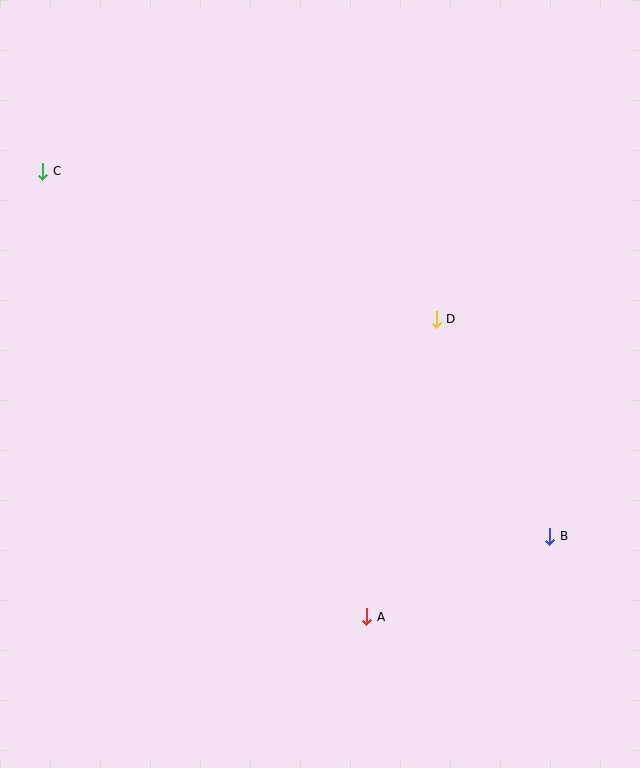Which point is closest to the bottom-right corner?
Point B is closest to the bottom-right corner.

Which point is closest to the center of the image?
Point D at (436, 319) is closest to the center.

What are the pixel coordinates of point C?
Point C is at (43, 171).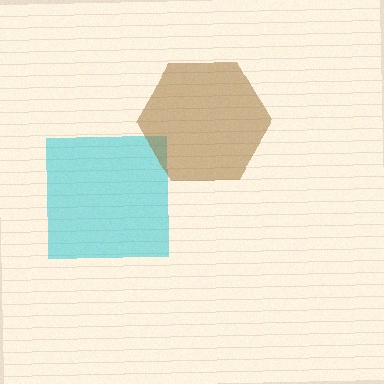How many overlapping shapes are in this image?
There are 2 overlapping shapes in the image.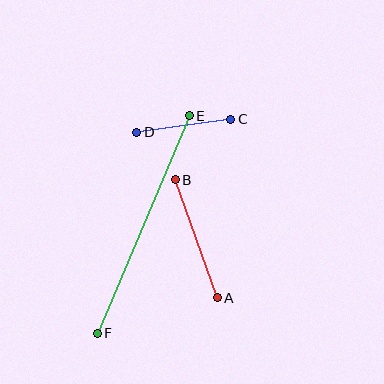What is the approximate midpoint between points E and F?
The midpoint is at approximately (143, 225) pixels.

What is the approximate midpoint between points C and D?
The midpoint is at approximately (184, 126) pixels.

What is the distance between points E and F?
The distance is approximately 236 pixels.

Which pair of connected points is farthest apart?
Points E and F are farthest apart.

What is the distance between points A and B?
The distance is approximately 125 pixels.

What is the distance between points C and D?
The distance is approximately 95 pixels.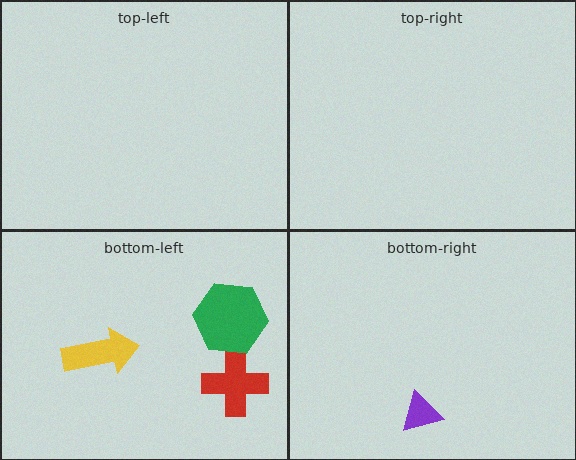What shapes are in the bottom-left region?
The yellow arrow, the red cross, the green hexagon.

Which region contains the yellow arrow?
The bottom-left region.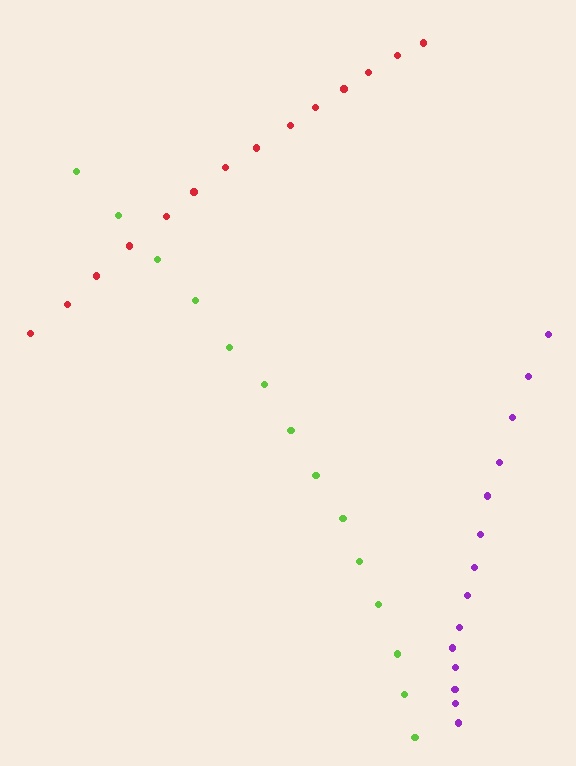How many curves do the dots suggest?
There are 3 distinct paths.